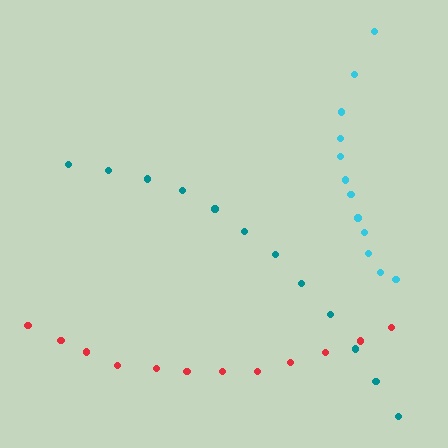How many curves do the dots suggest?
There are 3 distinct paths.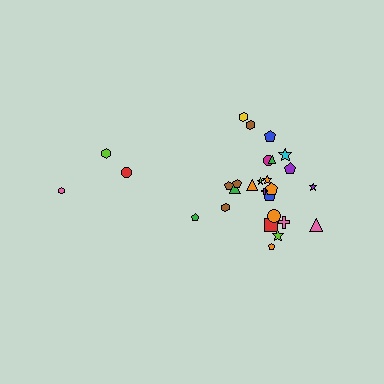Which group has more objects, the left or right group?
The right group.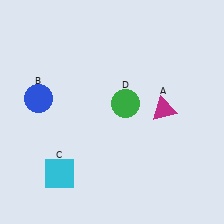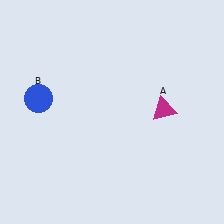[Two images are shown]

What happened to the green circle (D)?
The green circle (D) was removed in Image 2. It was in the top-right area of Image 1.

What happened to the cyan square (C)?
The cyan square (C) was removed in Image 2. It was in the bottom-left area of Image 1.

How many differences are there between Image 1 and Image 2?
There are 2 differences between the two images.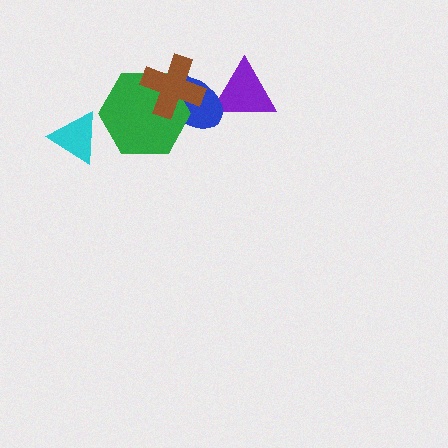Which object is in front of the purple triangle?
The blue ellipse is in front of the purple triangle.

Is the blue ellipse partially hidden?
Yes, it is partially covered by another shape.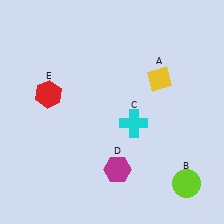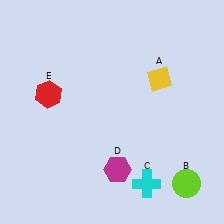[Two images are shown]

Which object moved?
The cyan cross (C) moved down.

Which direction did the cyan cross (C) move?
The cyan cross (C) moved down.